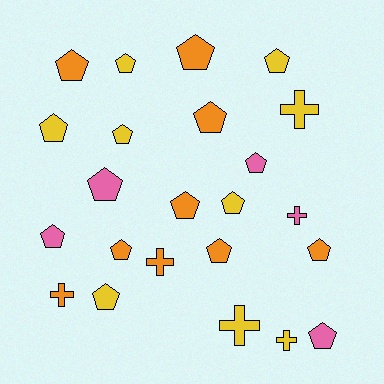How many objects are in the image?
There are 23 objects.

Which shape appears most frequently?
Pentagon, with 17 objects.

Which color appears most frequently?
Orange, with 9 objects.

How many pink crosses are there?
There is 1 pink cross.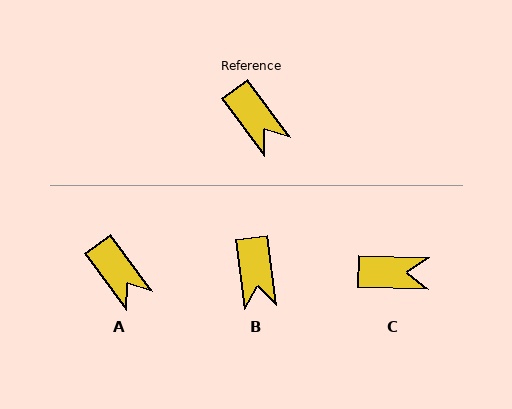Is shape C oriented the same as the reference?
No, it is off by about 52 degrees.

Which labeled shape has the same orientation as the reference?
A.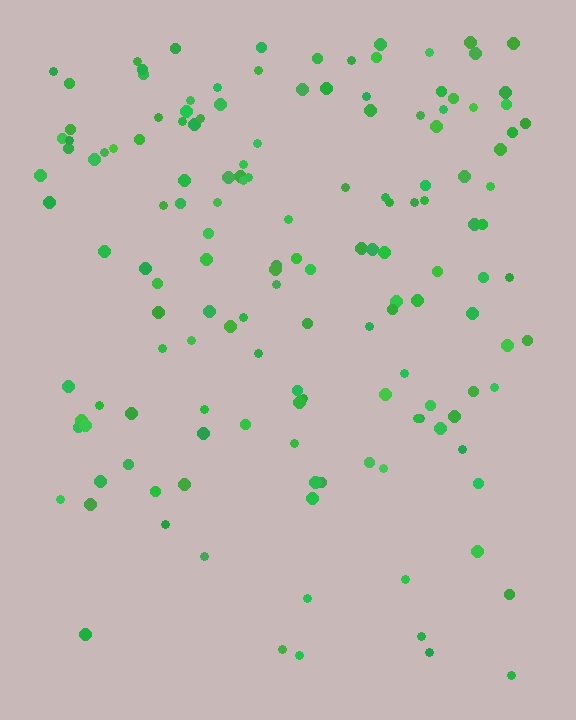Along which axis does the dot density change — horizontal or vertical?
Vertical.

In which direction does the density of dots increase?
From bottom to top, with the top side densest.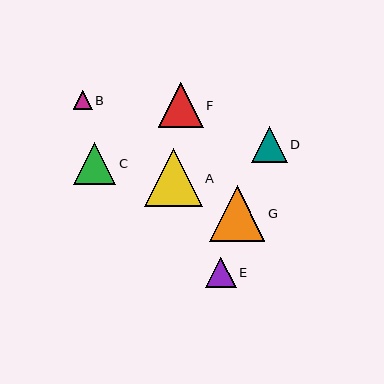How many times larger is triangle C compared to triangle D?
Triangle C is approximately 1.2 times the size of triangle D.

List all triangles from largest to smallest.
From largest to smallest: A, G, F, C, D, E, B.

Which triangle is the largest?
Triangle A is the largest with a size of approximately 58 pixels.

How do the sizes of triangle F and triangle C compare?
Triangle F and triangle C are approximately the same size.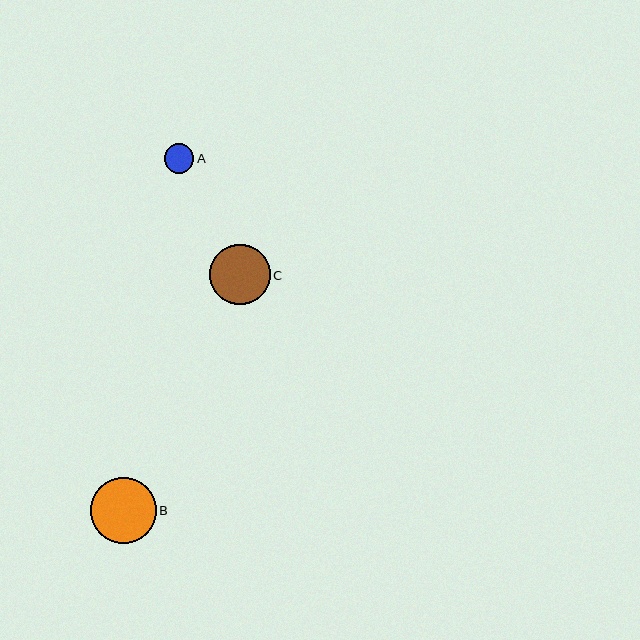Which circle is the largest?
Circle B is the largest with a size of approximately 66 pixels.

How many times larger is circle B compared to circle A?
Circle B is approximately 2.2 times the size of circle A.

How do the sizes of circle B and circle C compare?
Circle B and circle C are approximately the same size.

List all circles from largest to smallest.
From largest to smallest: B, C, A.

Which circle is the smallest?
Circle A is the smallest with a size of approximately 30 pixels.